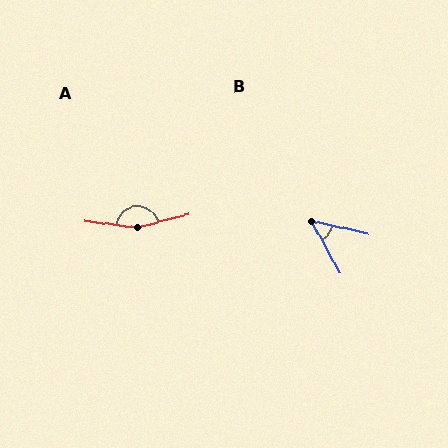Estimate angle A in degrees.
Approximately 157 degrees.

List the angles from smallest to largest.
B (49°), A (157°).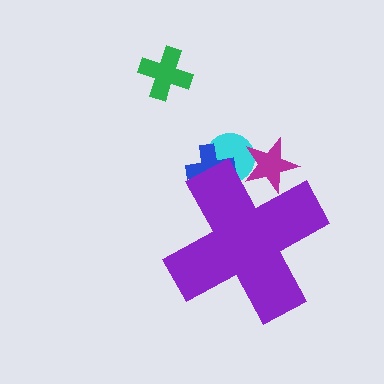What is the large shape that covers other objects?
A purple cross.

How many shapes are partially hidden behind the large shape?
3 shapes are partially hidden.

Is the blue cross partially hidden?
Yes, the blue cross is partially hidden behind the purple cross.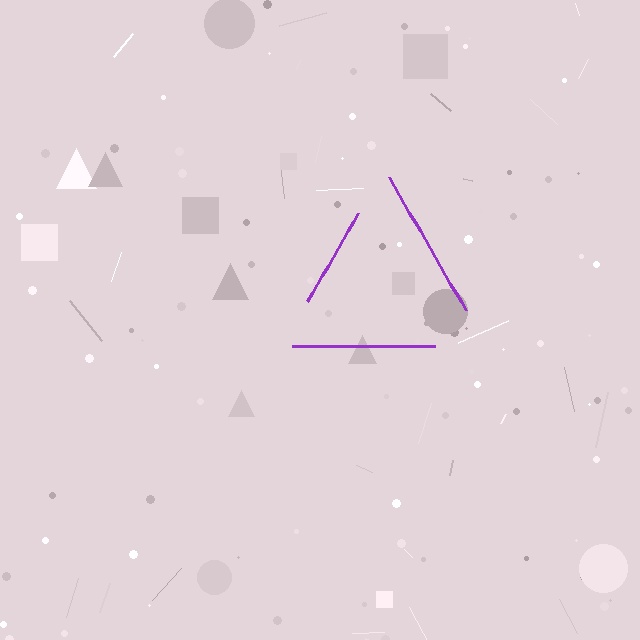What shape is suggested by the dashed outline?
The dashed outline suggests a triangle.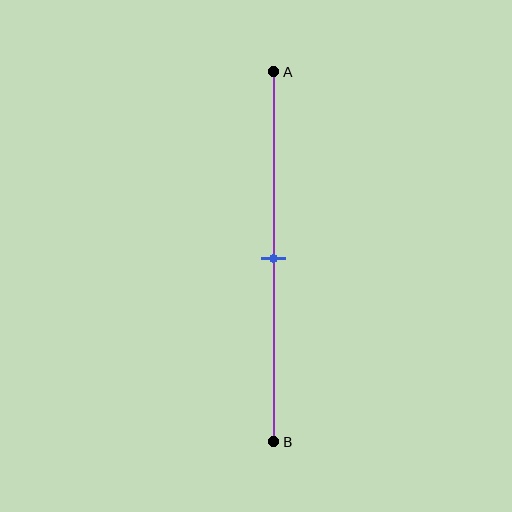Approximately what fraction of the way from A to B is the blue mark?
The blue mark is approximately 50% of the way from A to B.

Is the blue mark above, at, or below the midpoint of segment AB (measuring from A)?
The blue mark is approximately at the midpoint of segment AB.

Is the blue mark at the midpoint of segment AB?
Yes, the mark is approximately at the midpoint.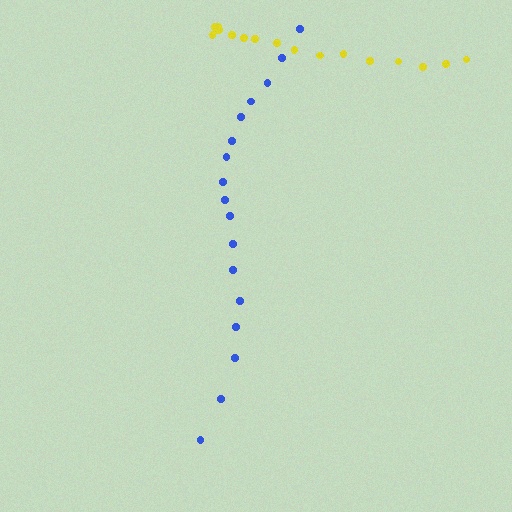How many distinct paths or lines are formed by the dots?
There are 2 distinct paths.